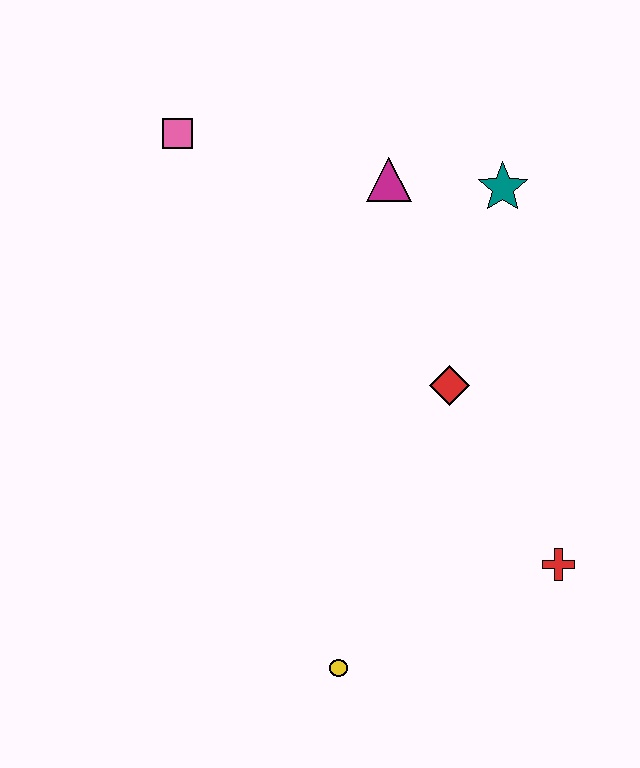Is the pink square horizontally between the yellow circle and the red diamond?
No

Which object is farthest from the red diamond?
The pink square is farthest from the red diamond.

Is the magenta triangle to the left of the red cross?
Yes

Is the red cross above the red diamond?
No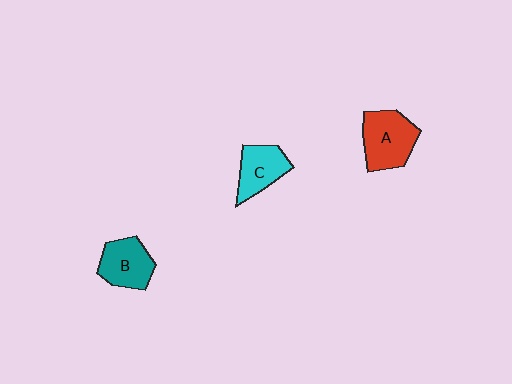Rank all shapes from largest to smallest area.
From largest to smallest: A (red), B (teal), C (cyan).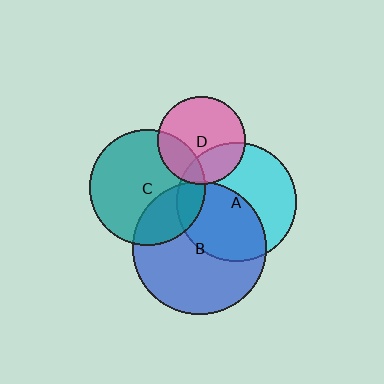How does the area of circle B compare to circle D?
Approximately 2.3 times.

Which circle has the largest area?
Circle B (blue).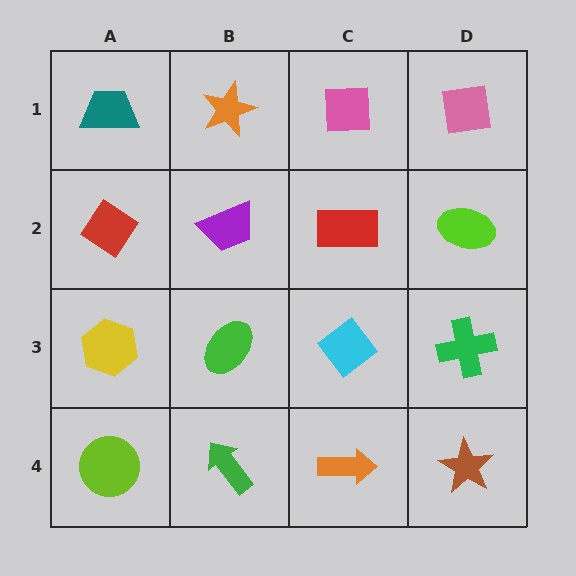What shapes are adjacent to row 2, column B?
An orange star (row 1, column B), a green ellipse (row 3, column B), a red diamond (row 2, column A), a red rectangle (row 2, column C).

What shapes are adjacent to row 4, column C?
A cyan diamond (row 3, column C), a green arrow (row 4, column B), a brown star (row 4, column D).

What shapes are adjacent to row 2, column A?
A teal trapezoid (row 1, column A), a yellow hexagon (row 3, column A), a purple trapezoid (row 2, column B).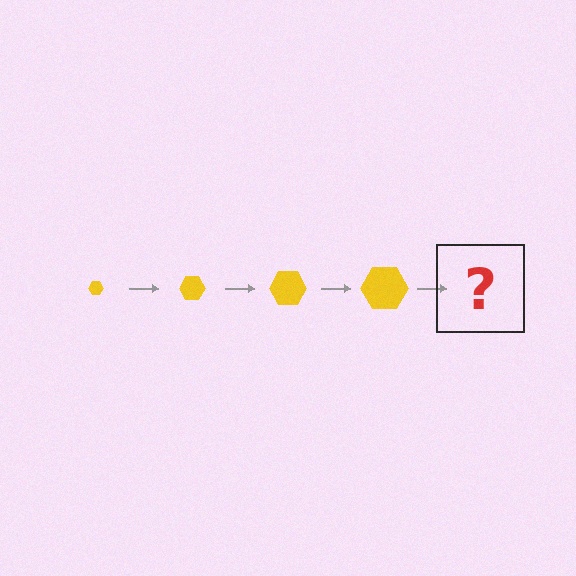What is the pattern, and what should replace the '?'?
The pattern is that the hexagon gets progressively larger each step. The '?' should be a yellow hexagon, larger than the previous one.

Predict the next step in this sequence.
The next step is a yellow hexagon, larger than the previous one.